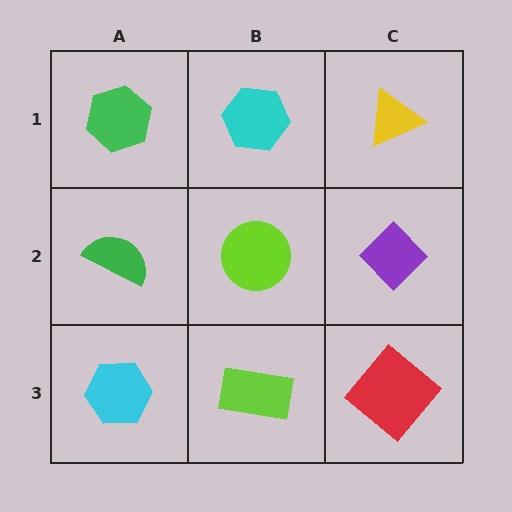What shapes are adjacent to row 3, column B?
A lime circle (row 2, column B), a cyan hexagon (row 3, column A), a red diamond (row 3, column C).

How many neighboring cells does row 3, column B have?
3.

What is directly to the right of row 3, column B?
A red diamond.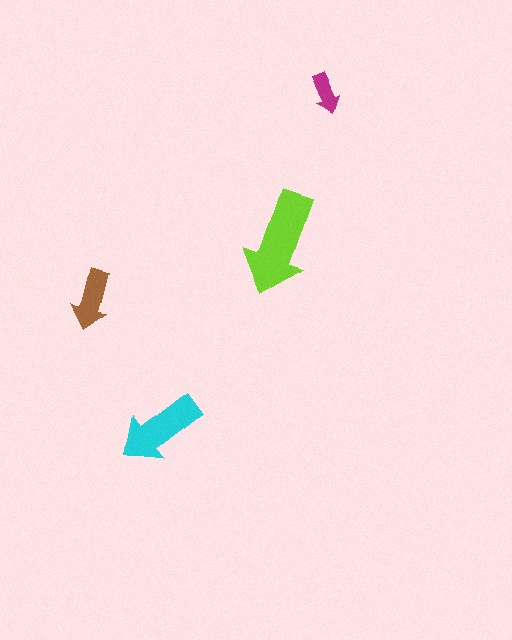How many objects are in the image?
There are 4 objects in the image.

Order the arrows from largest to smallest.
the lime one, the cyan one, the brown one, the magenta one.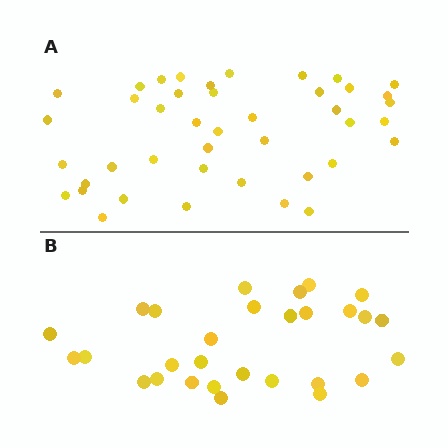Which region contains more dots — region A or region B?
Region A (the top region) has more dots.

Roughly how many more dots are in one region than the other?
Region A has approximately 15 more dots than region B.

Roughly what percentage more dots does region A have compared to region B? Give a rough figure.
About 45% more.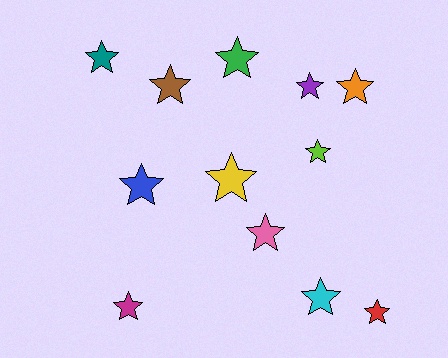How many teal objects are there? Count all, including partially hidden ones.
There is 1 teal object.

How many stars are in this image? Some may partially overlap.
There are 12 stars.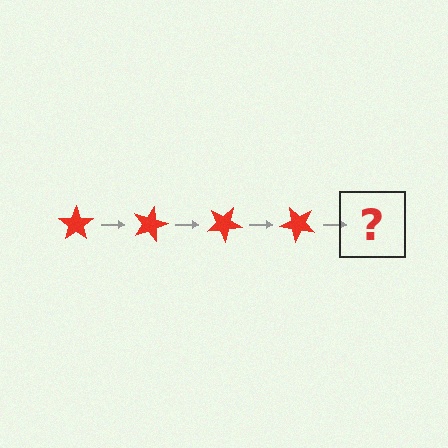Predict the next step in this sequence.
The next step is a red star rotated 60 degrees.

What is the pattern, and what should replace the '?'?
The pattern is that the star rotates 15 degrees each step. The '?' should be a red star rotated 60 degrees.